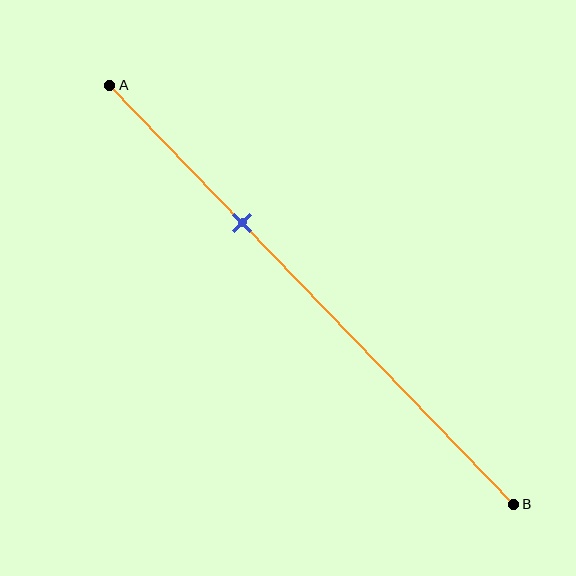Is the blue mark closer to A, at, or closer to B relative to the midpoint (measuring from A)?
The blue mark is closer to point A than the midpoint of segment AB.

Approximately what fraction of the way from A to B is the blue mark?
The blue mark is approximately 35% of the way from A to B.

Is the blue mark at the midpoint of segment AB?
No, the mark is at about 35% from A, not at the 50% midpoint.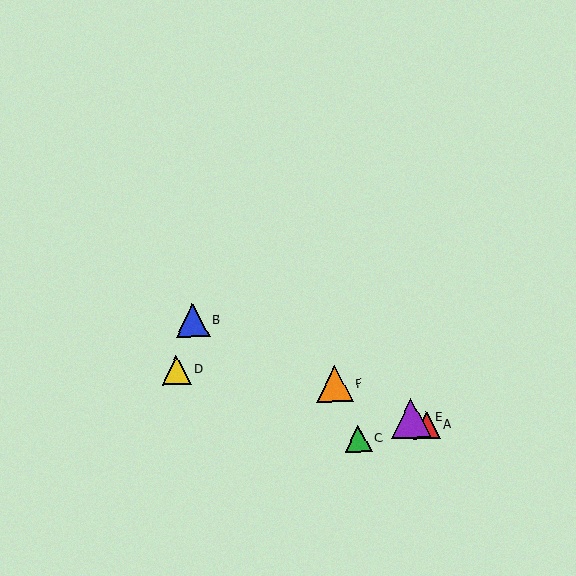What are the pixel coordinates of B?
Object B is at (193, 321).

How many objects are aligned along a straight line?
4 objects (A, B, E, F) are aligned along a straight line.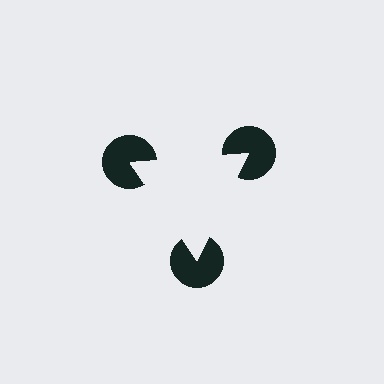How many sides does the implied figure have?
3 sides.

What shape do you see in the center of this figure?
An illusory triangle — its edges are inferred from the aligned wedge cuts in the pac-man discs, not physically drawn.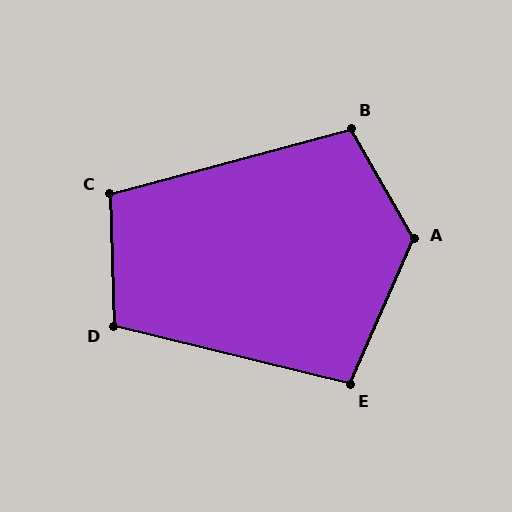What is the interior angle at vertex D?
Approximately 105 degrees (obtuse).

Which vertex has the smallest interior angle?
E, at approximately 100 degrees.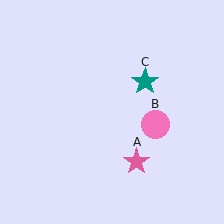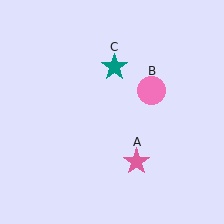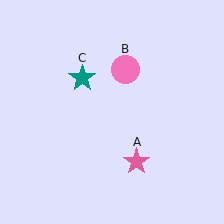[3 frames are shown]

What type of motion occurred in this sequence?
The pink circle (object B), teal star (object C) rotated counterclockwise around the center of the scene.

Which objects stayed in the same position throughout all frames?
Pink star (object A) remained stationary.